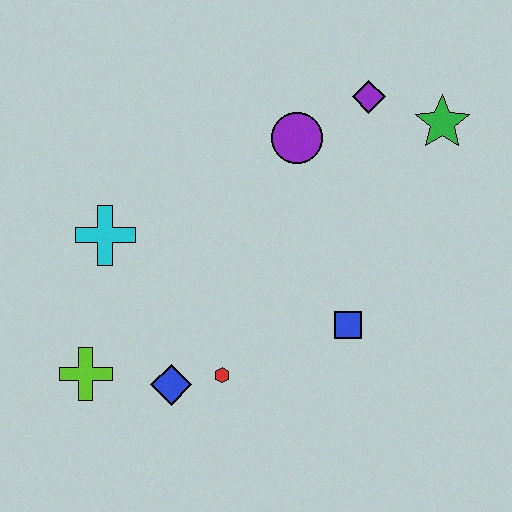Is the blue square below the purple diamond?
Yes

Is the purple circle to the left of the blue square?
Yes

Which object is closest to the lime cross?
The blue diamond is closest to the lime cross.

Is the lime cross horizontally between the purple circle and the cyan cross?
No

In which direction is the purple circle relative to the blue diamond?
The purple circle is above the blue diamond.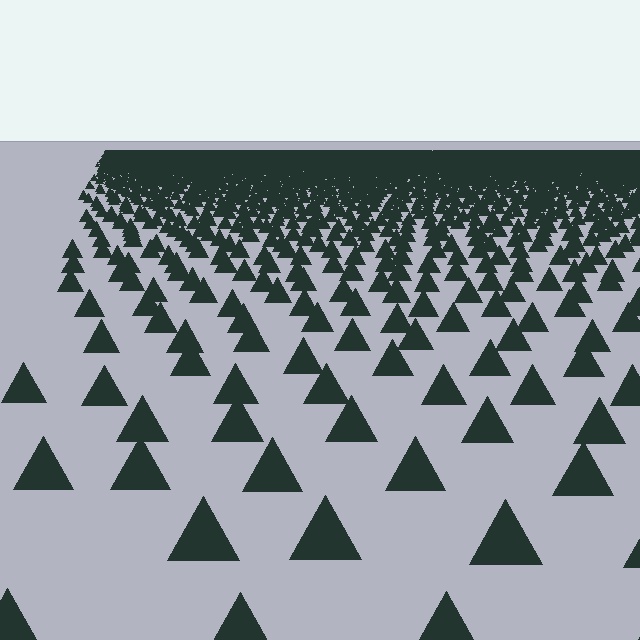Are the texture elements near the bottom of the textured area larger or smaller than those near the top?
Larger. Near the bottom, elements are closer to the viewer and appear at a bigger on-screen size.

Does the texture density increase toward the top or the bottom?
Density increases toward the top.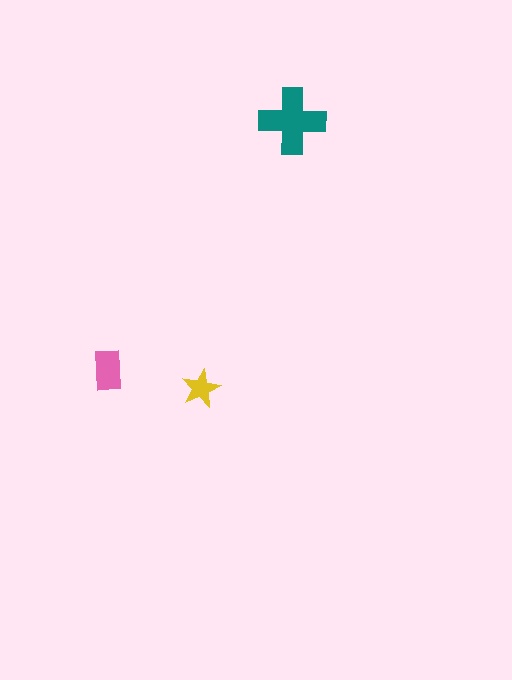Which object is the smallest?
The yellow star.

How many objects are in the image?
There are 3 objects in the image.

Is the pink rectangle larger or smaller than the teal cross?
Smaller.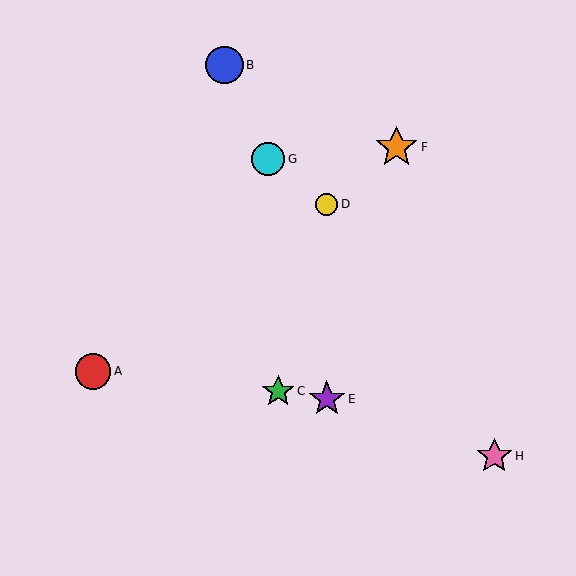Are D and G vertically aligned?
No, D is at x≈327 and G is at x≈268.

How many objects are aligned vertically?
2 objects (D, E) are aligned vertically.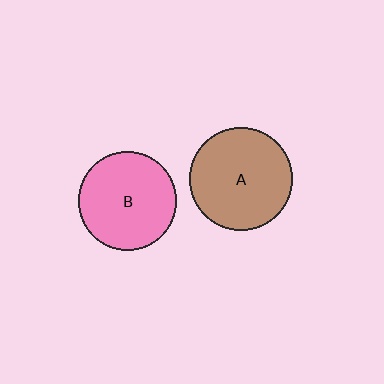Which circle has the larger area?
Circle A (brown).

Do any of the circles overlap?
No, none of the circles overlap.